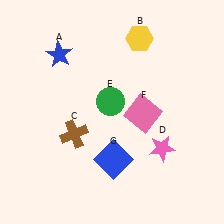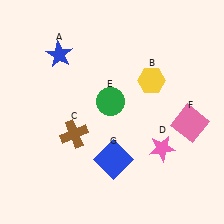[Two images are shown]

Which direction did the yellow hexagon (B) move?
The yellow hexagon (B) moved down.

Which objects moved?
The objects that moved are: the yellow hexagon (B), the pink square (F).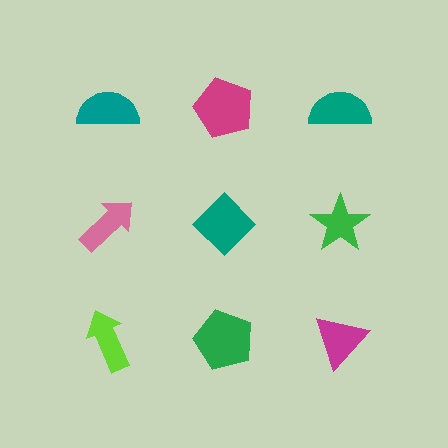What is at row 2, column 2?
A teal diamond.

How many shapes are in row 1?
3 shapes.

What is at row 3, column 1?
A lime arrow.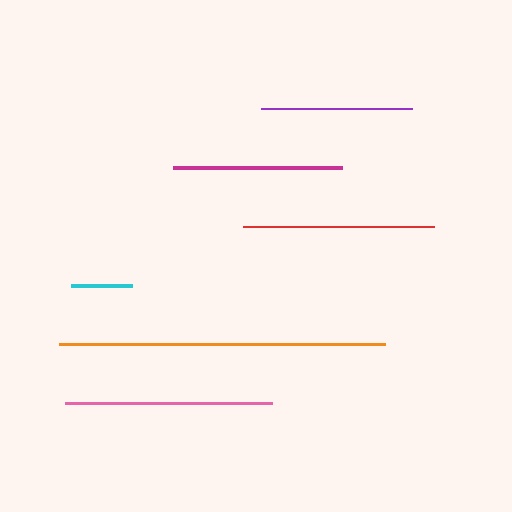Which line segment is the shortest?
The cyan line is the shortest at approximately 61 pixels.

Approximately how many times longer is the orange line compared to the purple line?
The orange line is approximately 2.2 times the length of the purple line.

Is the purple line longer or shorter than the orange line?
The orange line is longer than the purple line.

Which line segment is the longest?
The orange line is the longest at approximately 326 pixels.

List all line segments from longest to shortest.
From longest to shortest: orange, pink, red, magenta, purple, cyan.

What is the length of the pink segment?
The pink segment is approximately 207 pixels long.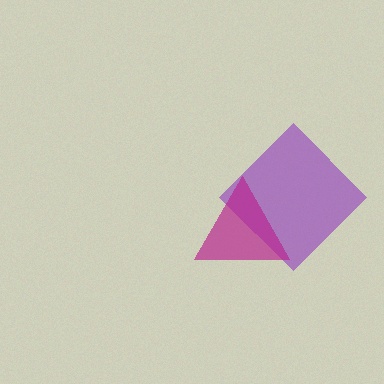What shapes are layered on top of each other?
The layered shapes are: a purple diamond, a magenta triangle.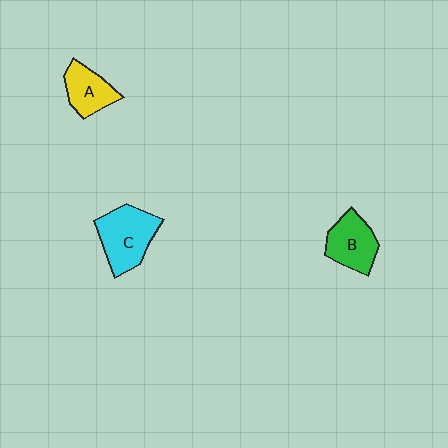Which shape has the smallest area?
Shape A (yellow).